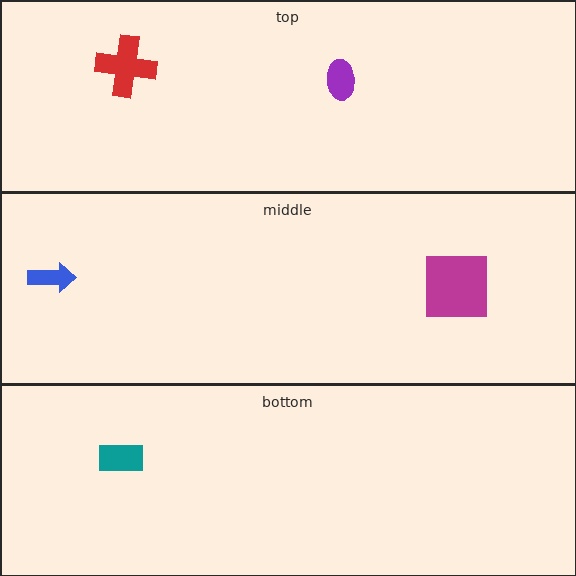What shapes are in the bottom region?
The teal rectangle.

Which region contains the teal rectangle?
The bottom region.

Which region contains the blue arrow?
The middle region.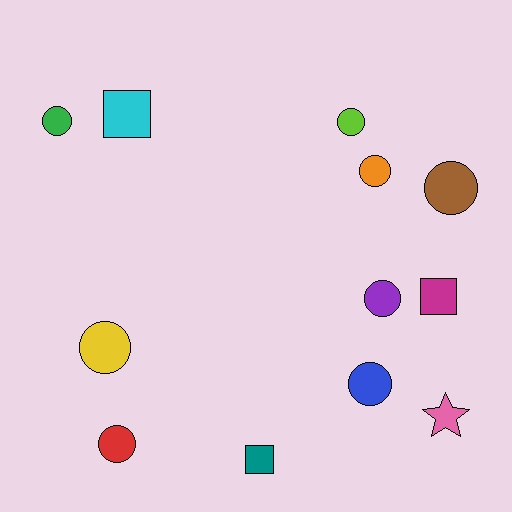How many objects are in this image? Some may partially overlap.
There are 12 objects.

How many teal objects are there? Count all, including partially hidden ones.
There is 1 teal object.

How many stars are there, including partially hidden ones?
There is 1 star.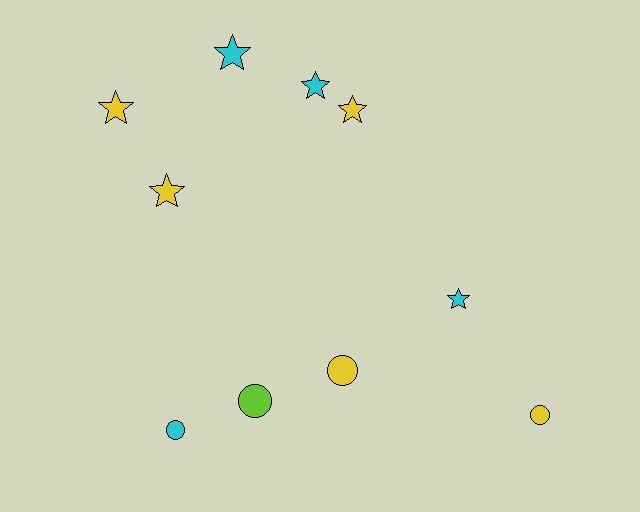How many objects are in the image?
There are 10 objects.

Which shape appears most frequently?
Star, with 6 objects.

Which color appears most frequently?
Yellow, with 5 objects.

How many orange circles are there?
There are no orange circles.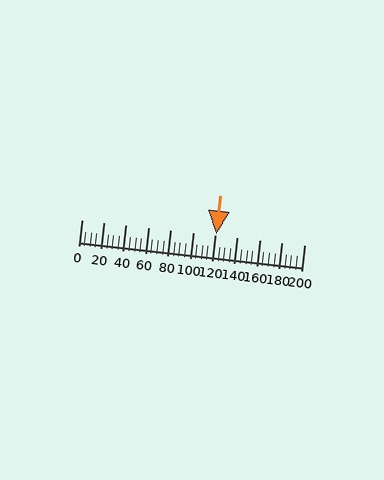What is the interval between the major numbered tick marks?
The major tick marks are spaced 20 units apart.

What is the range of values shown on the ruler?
The ruler shows values from 0 to 200.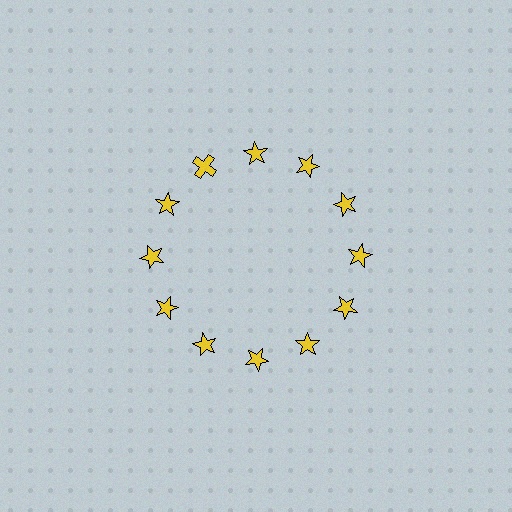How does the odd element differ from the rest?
It has a different shape: cross instead of star.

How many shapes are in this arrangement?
There are 12 shapes arranged in a ring pattern.